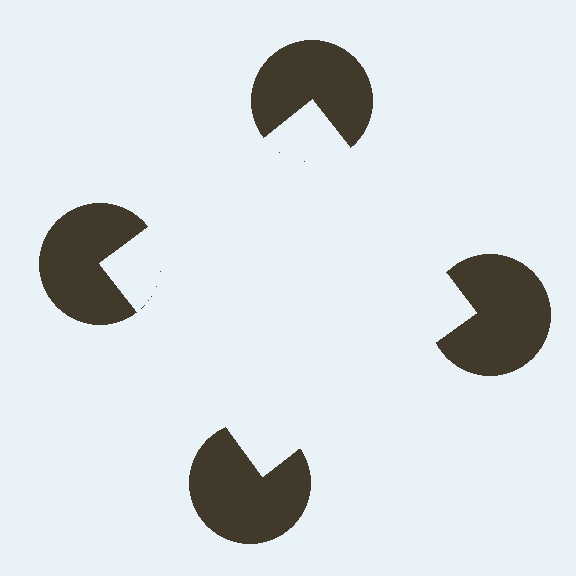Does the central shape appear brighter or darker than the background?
It typically appears slightly brighter than the background, even though no actual brightness change is drawn.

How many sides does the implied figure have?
4 sides.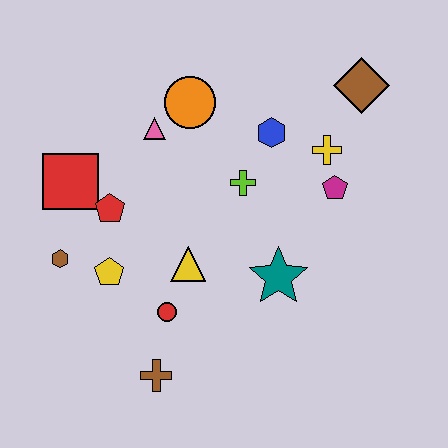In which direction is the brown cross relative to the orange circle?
The brown cross is below the orange circle.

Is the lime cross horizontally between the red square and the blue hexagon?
Yes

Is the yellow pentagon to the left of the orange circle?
Yes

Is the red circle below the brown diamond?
Yes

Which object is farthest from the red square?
The brown diamond is farthest from the red square.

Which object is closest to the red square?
The red pentagon is closest to the red square.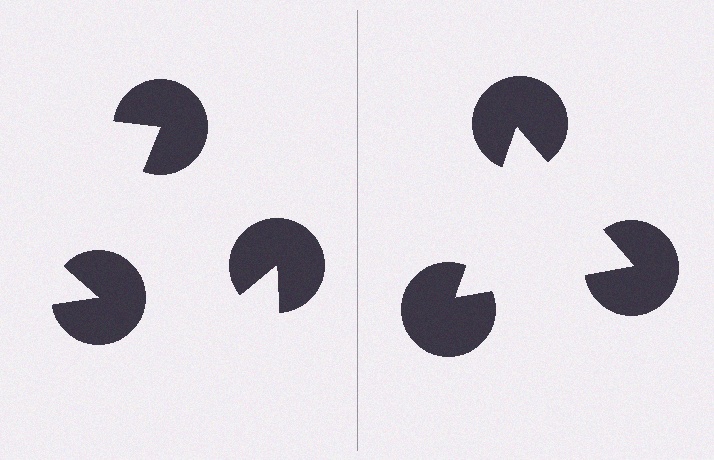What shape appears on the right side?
An illusory triangle.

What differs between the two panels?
The pac-man discs are positioned identically on both sides; only the wedge orientations differ. On the right they align to a triangle; on the left they are misaligned.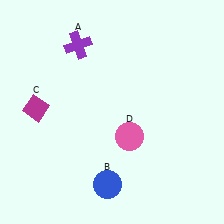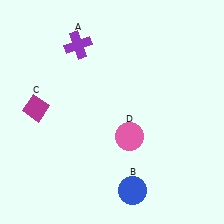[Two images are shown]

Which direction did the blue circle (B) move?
The blue circle (B) moved right.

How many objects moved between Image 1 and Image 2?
1 object moved between the two images.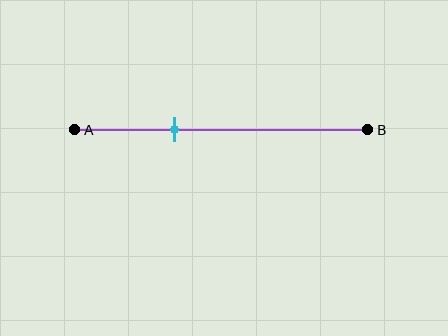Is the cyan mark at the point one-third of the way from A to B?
Yes, the mark is approximately at the one-third point.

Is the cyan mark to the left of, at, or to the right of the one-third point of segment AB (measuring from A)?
The cyan mark is approximately at the one-third point of segment AB.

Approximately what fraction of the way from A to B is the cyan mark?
The cyan mark is approximately 35% of the way from A to B.